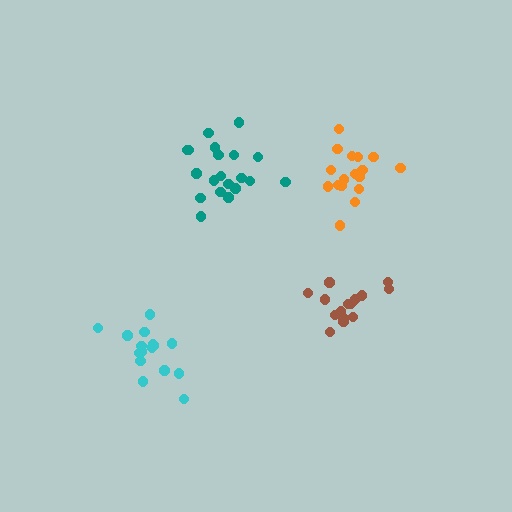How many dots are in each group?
Group 1: 15 dots, Group 2: 17 dots, Group 3: 20 dots, Group 4: 17 dots (69 total).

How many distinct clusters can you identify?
There are 4 distinct clusters.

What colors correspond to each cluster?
The clusters are colored: brown, cyan, teal, orange.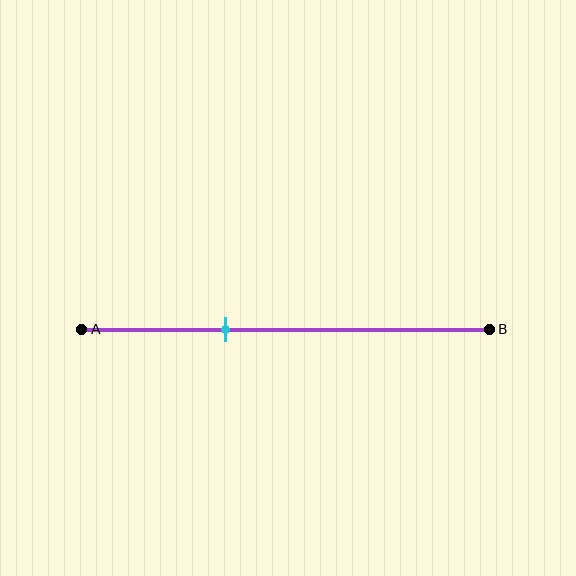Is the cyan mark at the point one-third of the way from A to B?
Yes, the mark is approximately at the one-third point.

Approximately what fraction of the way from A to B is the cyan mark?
The cyan mark is approximately 35% of the way from A to B.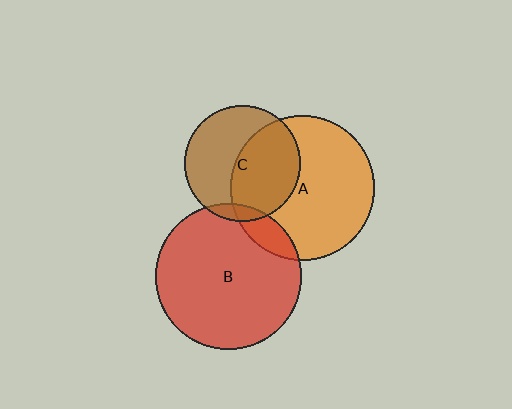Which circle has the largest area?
Circle B (red).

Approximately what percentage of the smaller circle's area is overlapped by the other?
Approximately 10%.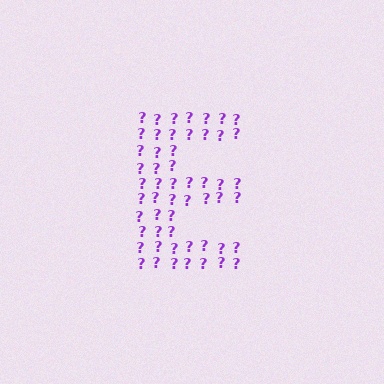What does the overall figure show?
The overall figure shows the letter E.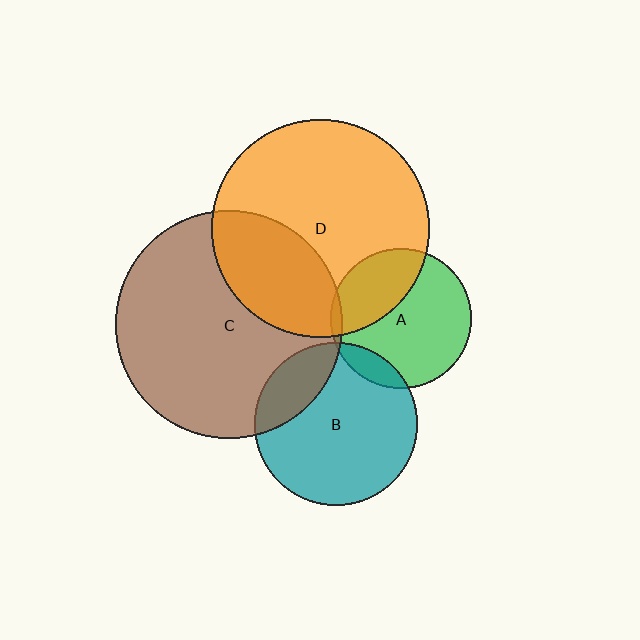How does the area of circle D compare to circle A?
Approximately 2.4 times.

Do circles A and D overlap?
Yes.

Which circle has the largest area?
Circle C (brown).